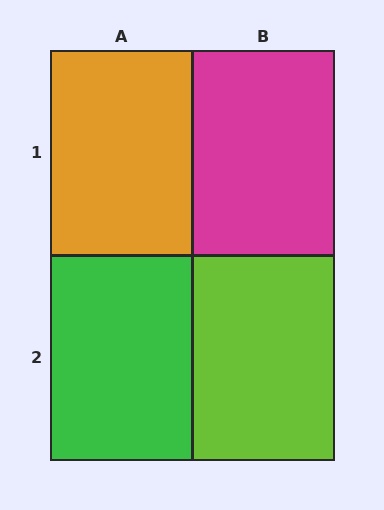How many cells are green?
1 cell is green.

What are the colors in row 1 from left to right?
Orange, magenta.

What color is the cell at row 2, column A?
Green.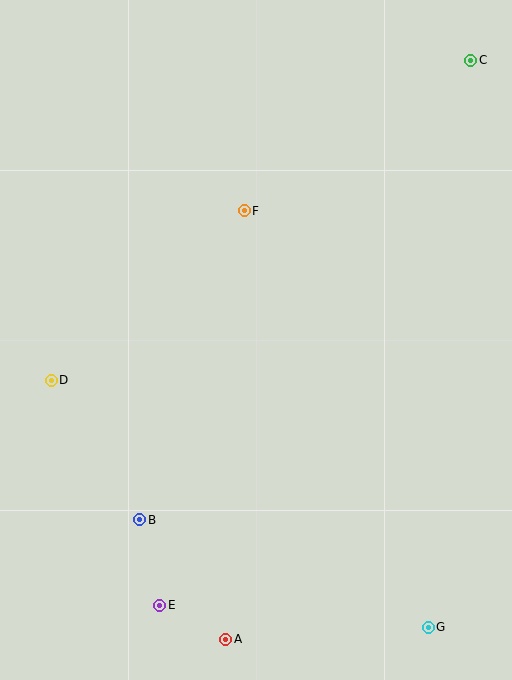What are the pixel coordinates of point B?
Point B is at (140, 520).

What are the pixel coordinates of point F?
Point F is at (244, 211).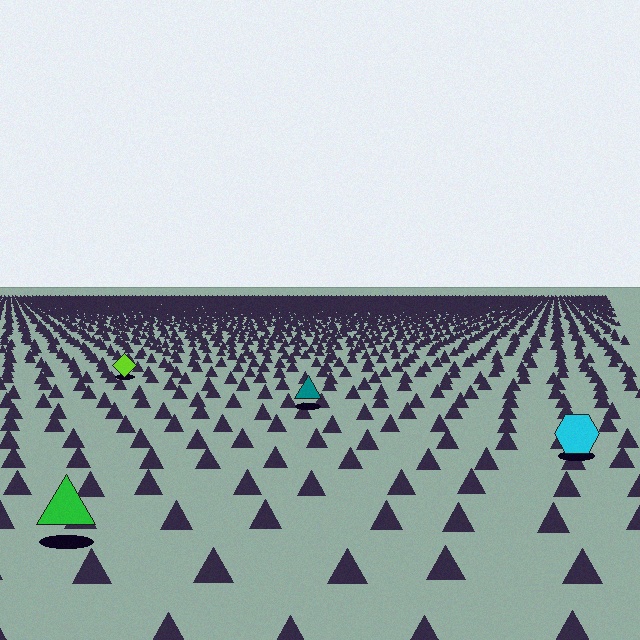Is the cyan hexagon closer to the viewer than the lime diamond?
Yes. The cyan hexagon is closer — you can tell from the texture gradient: the ground texture is coarser near it.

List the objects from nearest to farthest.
From nearest to farthest: the green triangle, the cyan hexagon, the teal triangle, the lime diamond.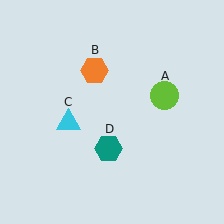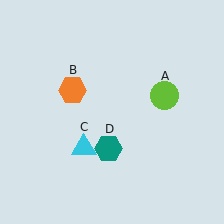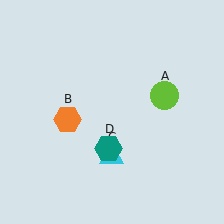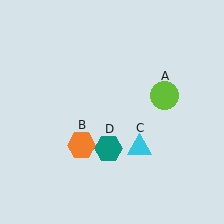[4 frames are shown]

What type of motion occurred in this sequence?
The orange hexagon (object B), cyan triangle (object C) rotated counterclockwise around the center of the scene.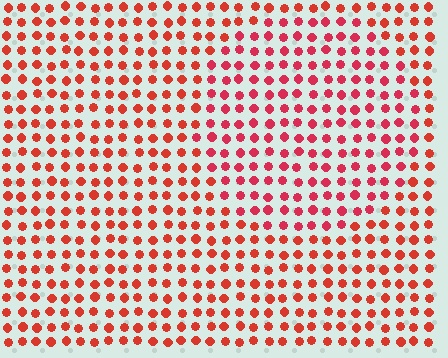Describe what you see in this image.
The image is filled with small red elements in a uniform arrangement. A circle-shaped region is visible where the elements are tinted to a slightly different hue, forming a subtle color boundary.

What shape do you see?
I see a circle.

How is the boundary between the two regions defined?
The boundary is defined purely by a slight shift in hue (about 18 degrees). Spacing, size, and orientation are identical on both sides.